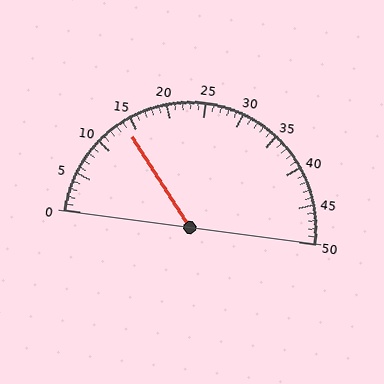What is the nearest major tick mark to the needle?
The nearest major tick mark is 15.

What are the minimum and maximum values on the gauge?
The gauge ranges from 0 to 50.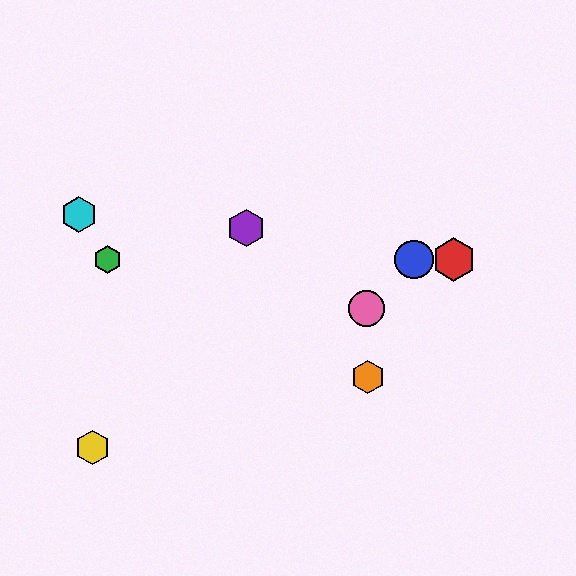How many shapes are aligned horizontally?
3 shapes (the red hexagon, the blue circle, the green hexagon) are aligned horizontally.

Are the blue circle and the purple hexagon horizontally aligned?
No, the blue circle is at y≈259 and the purple hexagon is at y≈228.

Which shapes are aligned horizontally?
The red hexagon, the blue circle, the green hexagon are aligned horizontally.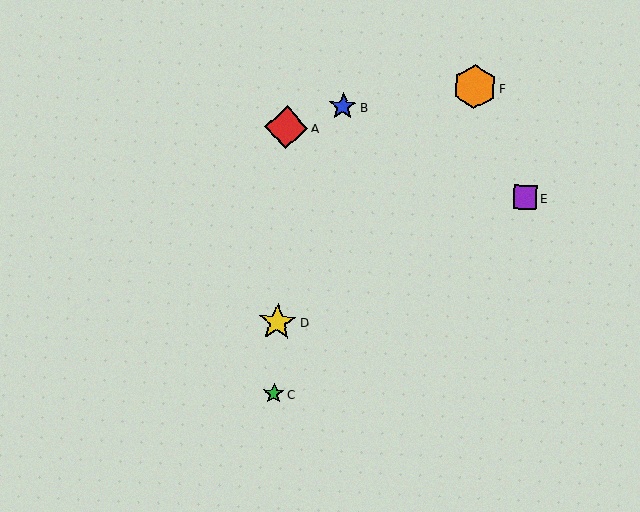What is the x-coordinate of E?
Object E is at x≈525.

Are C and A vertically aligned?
Yes, both are at x≈274.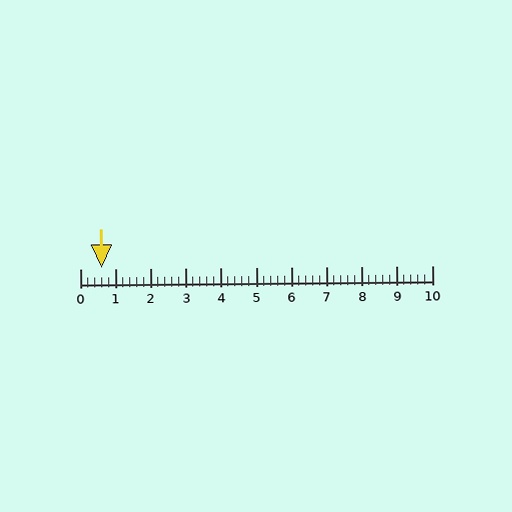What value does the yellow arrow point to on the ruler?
The yellow arrow points to approximately 0.6.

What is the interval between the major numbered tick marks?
The major tick marks are spaced 1 units apart.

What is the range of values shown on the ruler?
The ruler shows values from 0 to 10.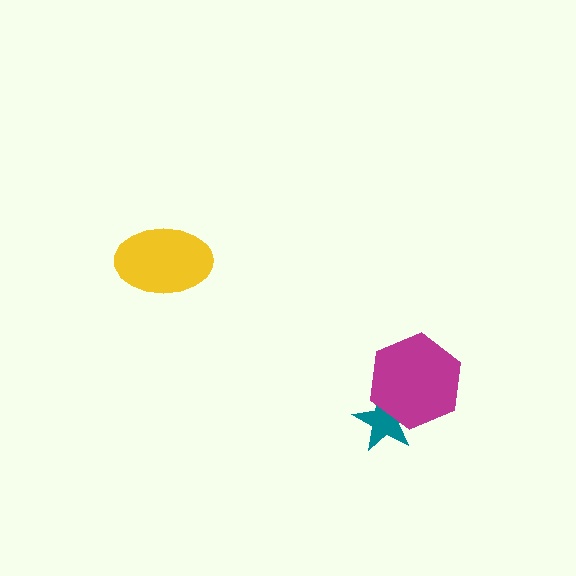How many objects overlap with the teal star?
1 object overlaps with the teal star.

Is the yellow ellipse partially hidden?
No, no other shape covers it.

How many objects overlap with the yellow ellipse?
0 objects overlap with the yellow ellipse.